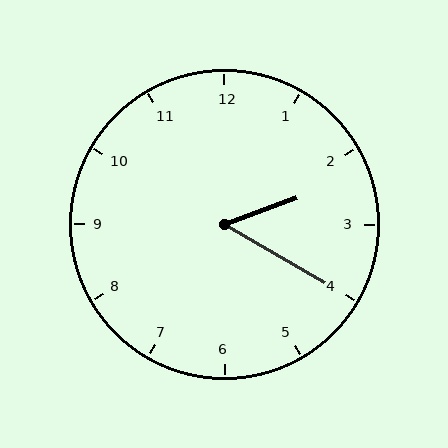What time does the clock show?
2:20.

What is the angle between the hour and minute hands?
Approximately 50 degrees.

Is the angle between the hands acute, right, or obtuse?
It is acute.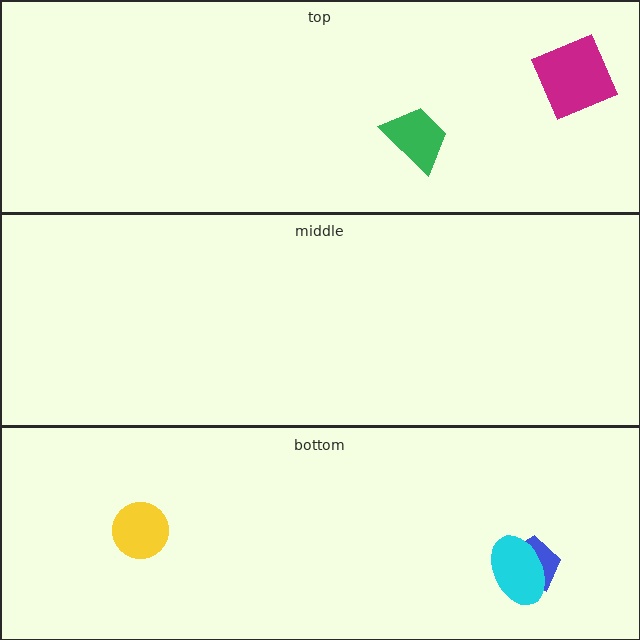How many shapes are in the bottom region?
3.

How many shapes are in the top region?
2.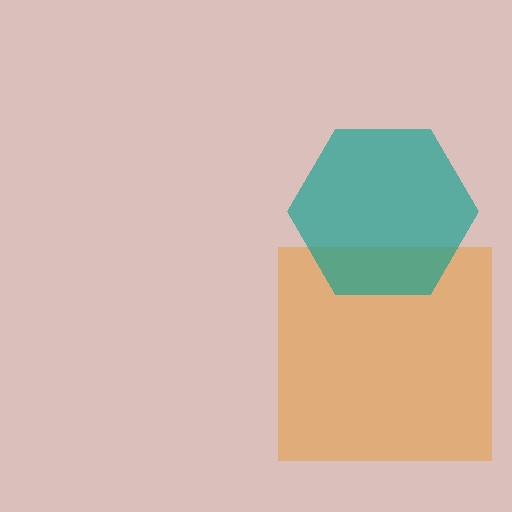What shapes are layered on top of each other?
The layered shapes are: an orange square, a teal hexagon.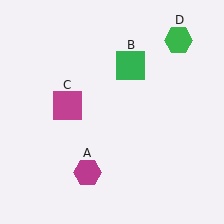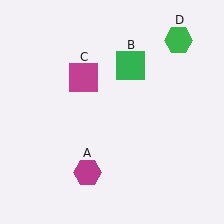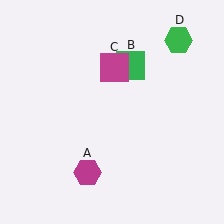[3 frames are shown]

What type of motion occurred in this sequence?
The magenta square (object C) rotated clockwise around the center of the scene.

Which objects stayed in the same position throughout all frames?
Magenta hexagon (object A) and green square (object B) and green hexagon (object D) remained stationary.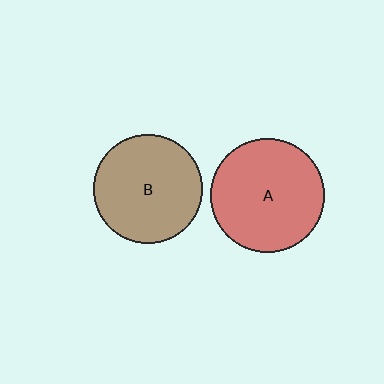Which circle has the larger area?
Circle A (red).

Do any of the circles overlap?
No, none of the circles overlap.